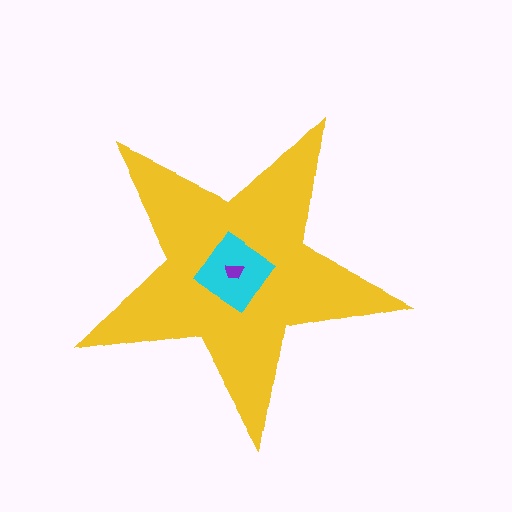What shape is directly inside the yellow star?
The cyan diamond.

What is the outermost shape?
The yellow star.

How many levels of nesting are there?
3.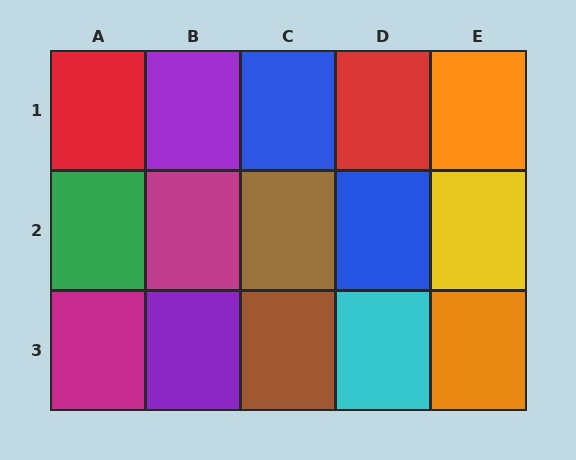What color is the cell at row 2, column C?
Brown.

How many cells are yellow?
1 cell is yellow.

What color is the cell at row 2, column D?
Blue.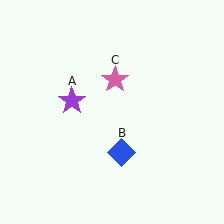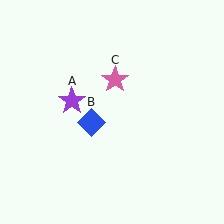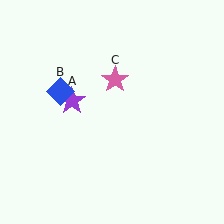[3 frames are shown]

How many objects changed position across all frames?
1 object changed position: blue diamond (object B).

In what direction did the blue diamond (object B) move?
The blue diamond (object B) moved up and to the left.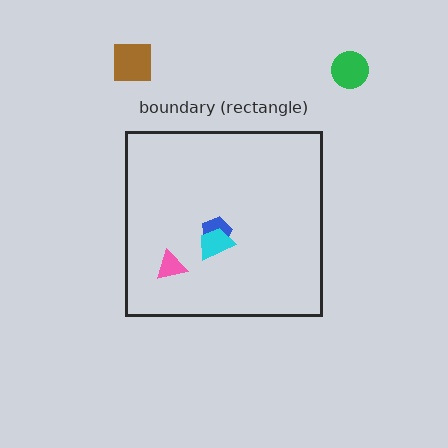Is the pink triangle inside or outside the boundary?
Inside.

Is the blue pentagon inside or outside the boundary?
Inside.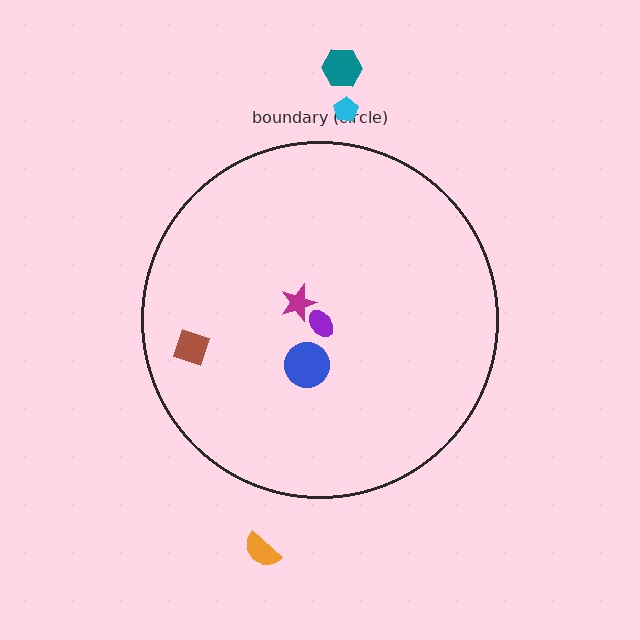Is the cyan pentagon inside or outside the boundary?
Outside.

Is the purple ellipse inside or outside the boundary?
Inside.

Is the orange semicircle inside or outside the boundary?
Outside.